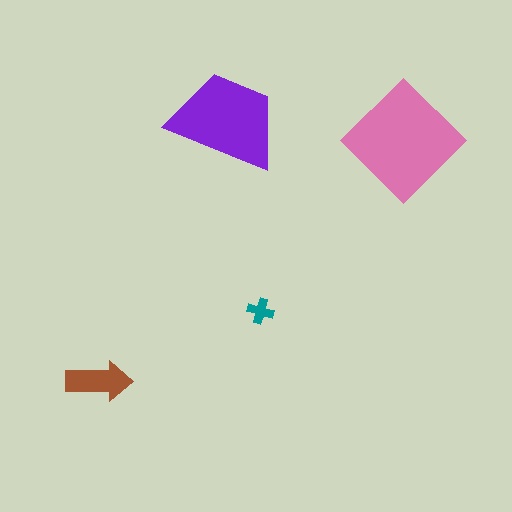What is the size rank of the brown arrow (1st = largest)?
3rd.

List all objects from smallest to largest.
The teal cross, the brown arrow, the purple trapezoid, the pink diamond.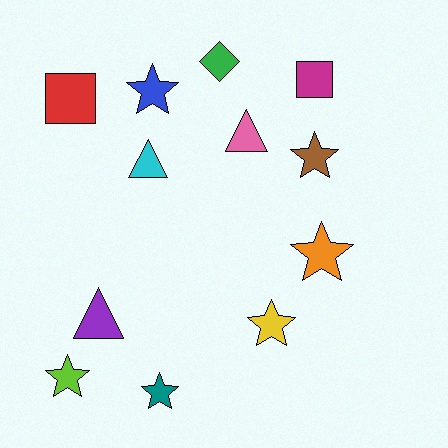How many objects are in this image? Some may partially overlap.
There are 12 objects.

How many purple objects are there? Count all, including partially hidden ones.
There is 1 purple object.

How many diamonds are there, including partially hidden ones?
There is 1 diamond.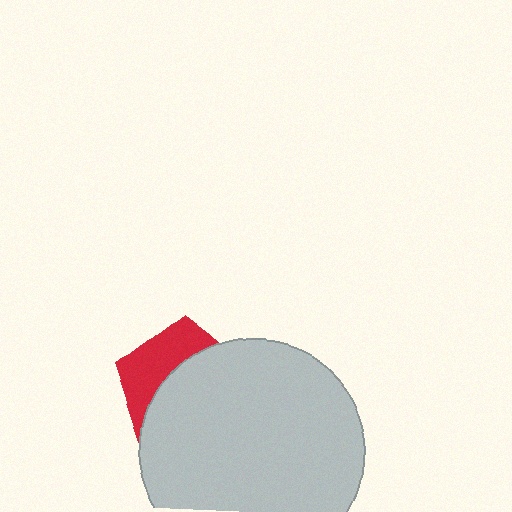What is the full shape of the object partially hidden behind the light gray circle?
The partially hidden object is a red pentagon.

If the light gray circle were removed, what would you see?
You would see the complete red pentagon.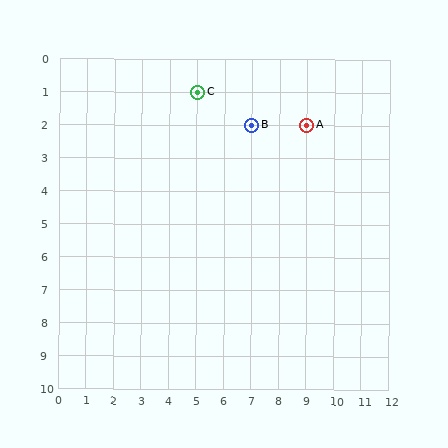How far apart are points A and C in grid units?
Points A and C are 4 columns and 1 row apart (about 4.1 grid units diagonally).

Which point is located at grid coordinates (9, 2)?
Point A is at (9, 2).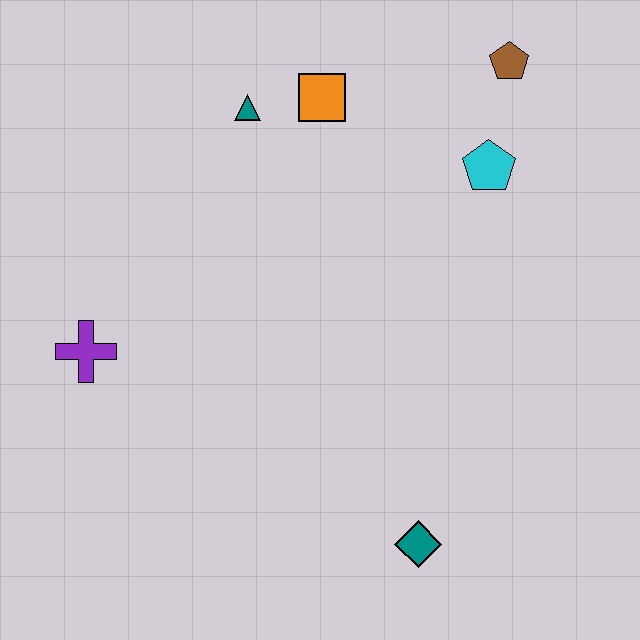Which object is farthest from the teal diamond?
The brown pentagon is farthest from the teal diamond.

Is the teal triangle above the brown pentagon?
No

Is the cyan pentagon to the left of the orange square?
No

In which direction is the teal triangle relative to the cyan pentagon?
The teal triangle is to the left of the cyan pentagon.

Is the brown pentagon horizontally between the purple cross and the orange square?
No